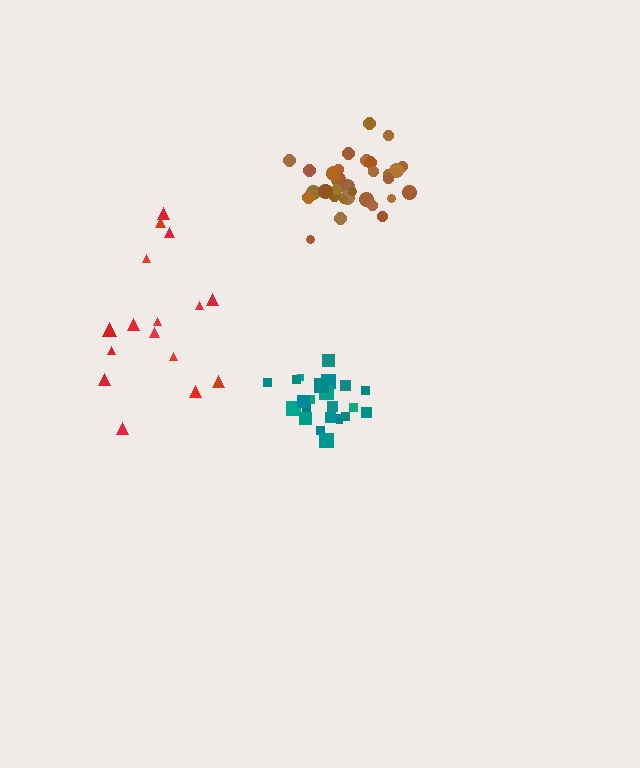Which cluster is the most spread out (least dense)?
Red.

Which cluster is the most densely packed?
Brown.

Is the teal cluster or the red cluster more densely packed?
Teal.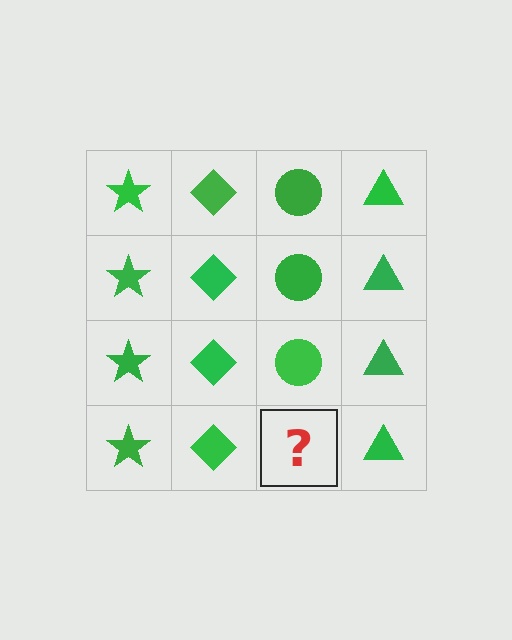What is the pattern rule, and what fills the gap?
The rule is that each column has a consistent shape. The gap should be filled with a green circle.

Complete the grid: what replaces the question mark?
The question mark should be replaced with a green circle.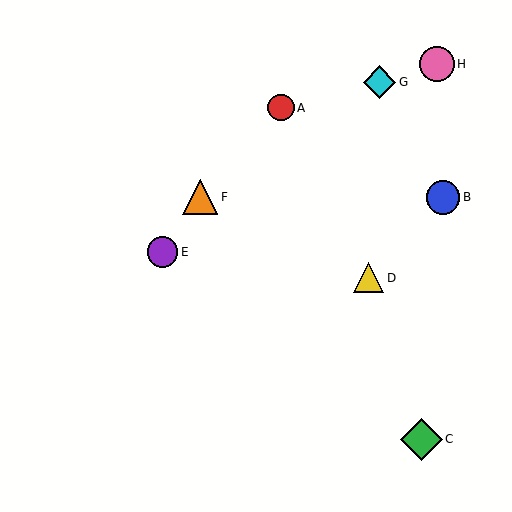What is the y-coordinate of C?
Object C is at y≈439.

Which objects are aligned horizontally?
Objects B, F are aligned horizontally.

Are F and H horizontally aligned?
No, F is at y≈197 and H is at y≈64.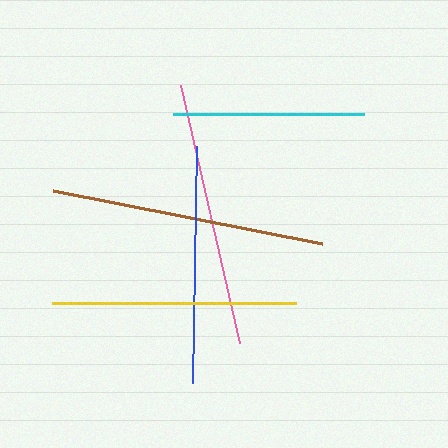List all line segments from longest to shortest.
From longest to shortest: brown, pink, yellow, blue, cyan.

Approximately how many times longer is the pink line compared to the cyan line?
The pink line is approximately 1.4 times the length of the cyan line.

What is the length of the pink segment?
The pink segment is approximately 265 pixels long.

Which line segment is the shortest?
The cyan line is the shortest at approximately 191 pixels.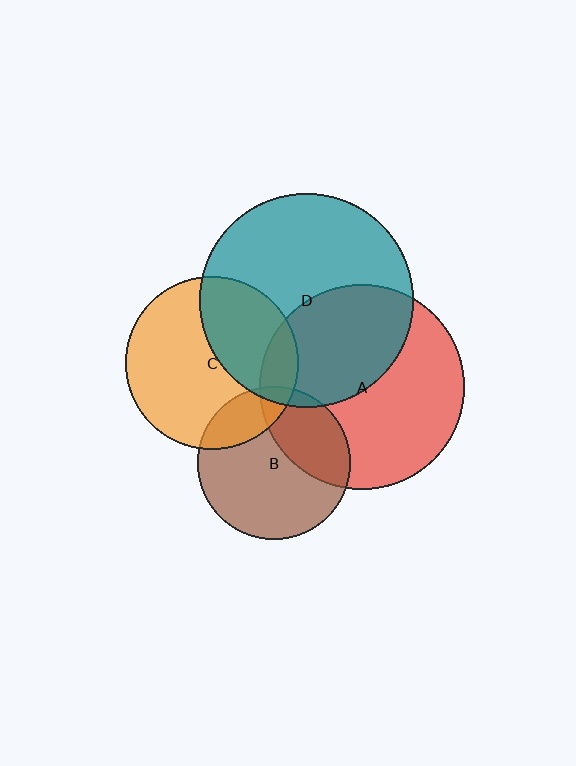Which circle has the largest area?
Circle D (teal).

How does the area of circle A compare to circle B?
Approximately 1.8 times.